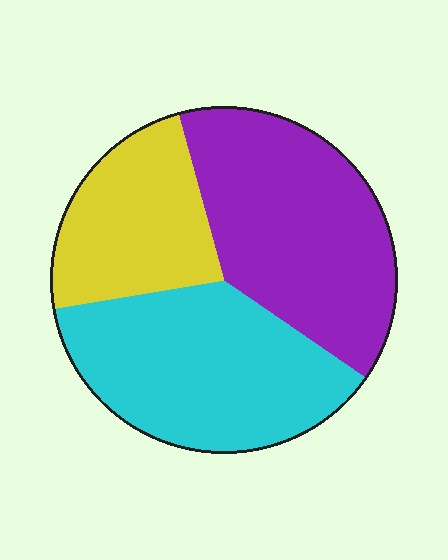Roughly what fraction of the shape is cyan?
Cyan covers 38% of the shape.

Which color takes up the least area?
Yellow, at roughly 25%.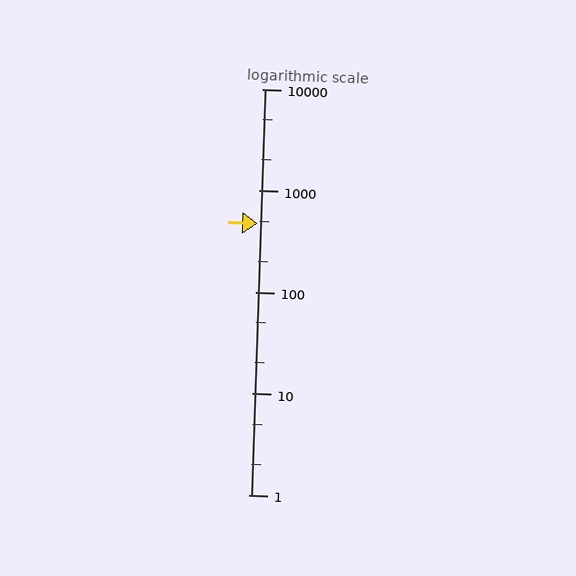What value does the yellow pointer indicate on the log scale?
The pointer indicates approximately 470.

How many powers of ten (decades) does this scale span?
The scale spans 4 decades, from 1 to 10000.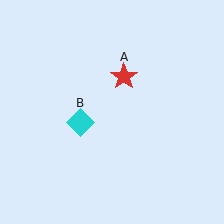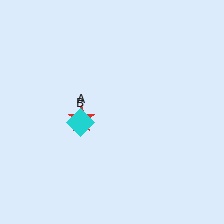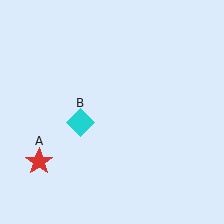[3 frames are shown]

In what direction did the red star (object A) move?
The red star (object A) moved down and to the left.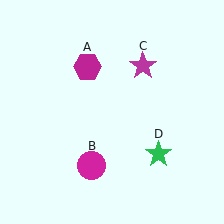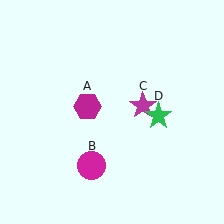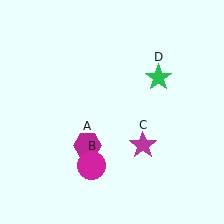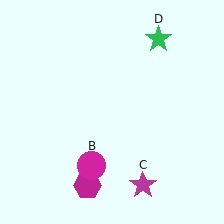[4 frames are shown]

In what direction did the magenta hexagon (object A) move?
The magenta hexagon (object A) moved down.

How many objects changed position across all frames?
3 objects changed position: magenta hexagon (object A), magenta star (object C), green star (object D).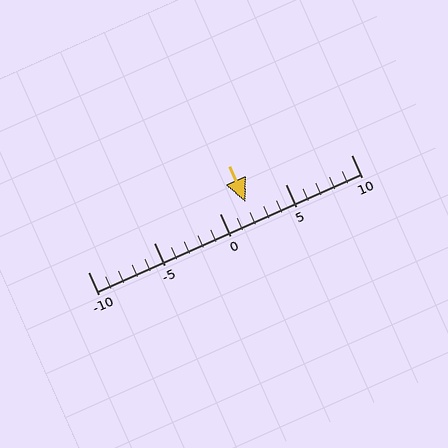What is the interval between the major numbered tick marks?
The major tick marks are spaced 5 units apart.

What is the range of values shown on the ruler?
The ruler shows values from -10 to 10.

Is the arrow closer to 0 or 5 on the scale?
The arrow is closer to 0.